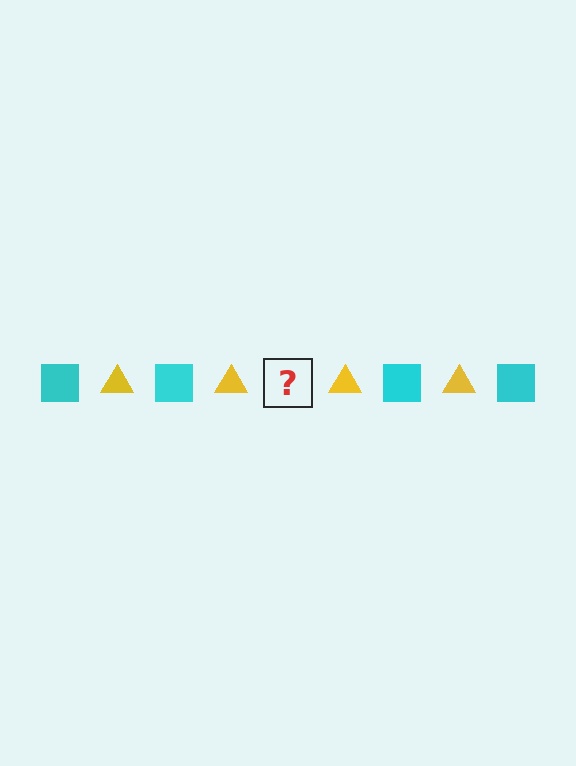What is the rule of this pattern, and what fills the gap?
The rule is that the pattern alternates between cyan square and yellow triangle. The gap should be filled with a cyan square.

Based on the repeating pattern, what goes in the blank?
The blank should be a cyan square.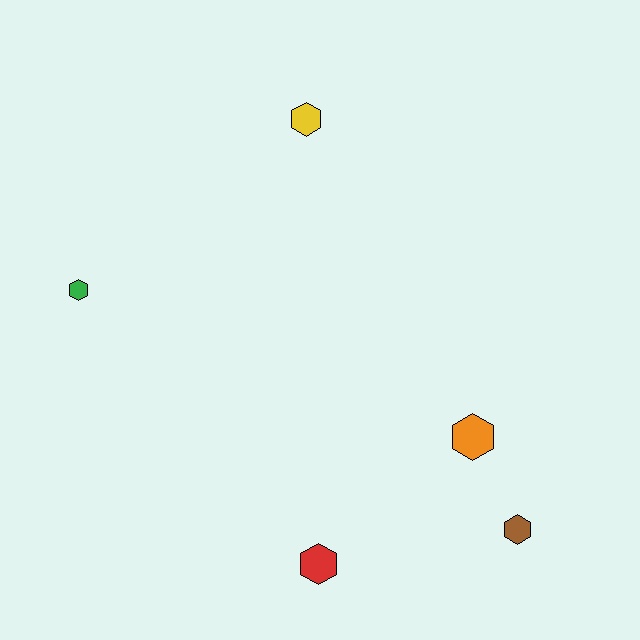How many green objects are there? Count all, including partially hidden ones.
There is 1 green object.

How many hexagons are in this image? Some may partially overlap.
There are 5 hexagons.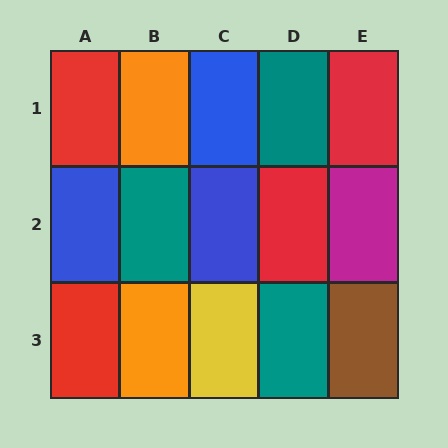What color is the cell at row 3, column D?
Teal.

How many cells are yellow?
1 cell is yellow.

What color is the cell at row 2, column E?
Magenta.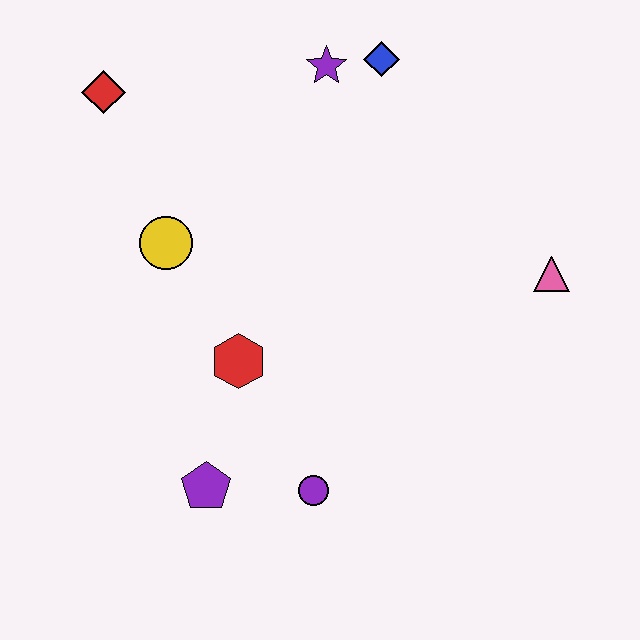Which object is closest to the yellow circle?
The red hexagon is closest to the yellow circle.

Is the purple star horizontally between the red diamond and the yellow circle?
No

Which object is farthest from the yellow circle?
The pink triangle is farthest from the yellow circle.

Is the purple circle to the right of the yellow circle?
Yes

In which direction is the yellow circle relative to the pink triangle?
The yellow circle is to the left of the pink triangle.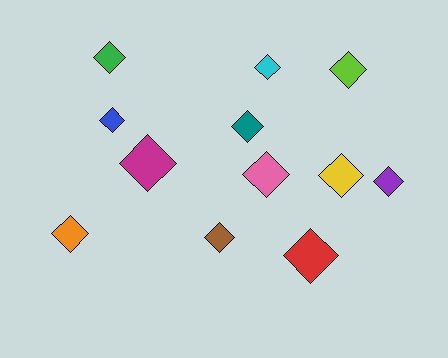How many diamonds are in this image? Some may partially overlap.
There are 12 diamonds.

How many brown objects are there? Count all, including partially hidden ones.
There is 1 brown object.